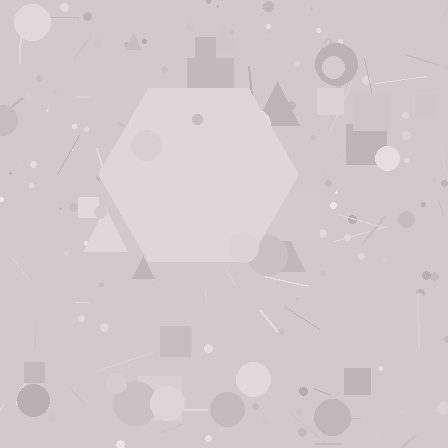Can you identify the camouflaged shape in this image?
The camouflaged shape is a hexagon.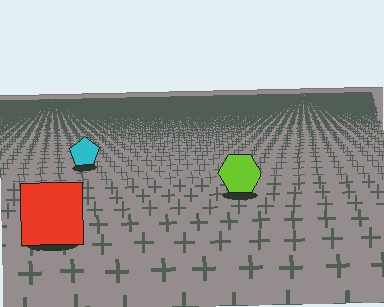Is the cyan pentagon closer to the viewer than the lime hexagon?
No. The lime hexagon is closer — you can tell from the texture gradient: the ground texture is coarser near it.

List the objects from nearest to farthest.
From nearest to farthest: the red square, the lime hexagon, the cyan pentagon.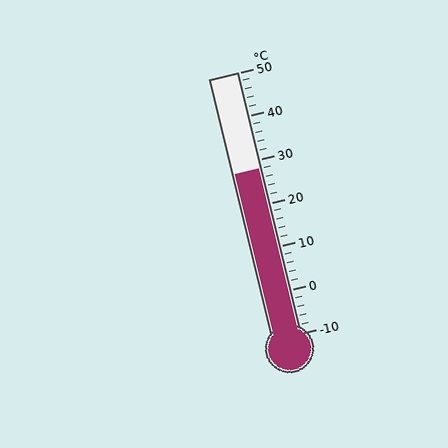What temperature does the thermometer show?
The thermometer shows approximately 28°C.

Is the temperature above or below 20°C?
The temperature is above 20°C.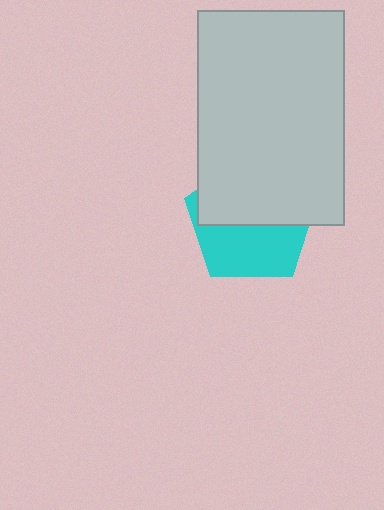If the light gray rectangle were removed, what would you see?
You would see the complete cyan pentagon.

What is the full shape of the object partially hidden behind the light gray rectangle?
The partially hidden object is a cyan pentagon.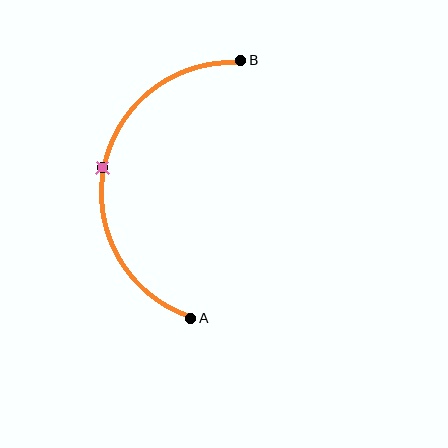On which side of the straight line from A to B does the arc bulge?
The arc bulges to the left of the straight line connecting A and B.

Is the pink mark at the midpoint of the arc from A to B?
Yes. The pink mark lies on the arc at equal arc-length from both A and B — it is the arc midpoint.